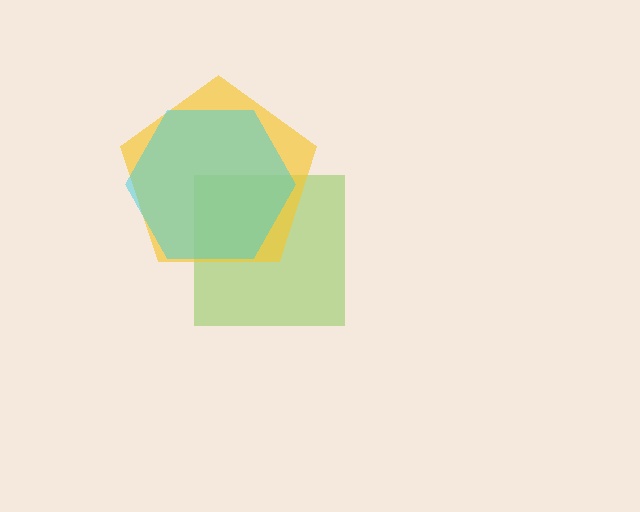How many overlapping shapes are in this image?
There are 3 overlapping shapes in the image.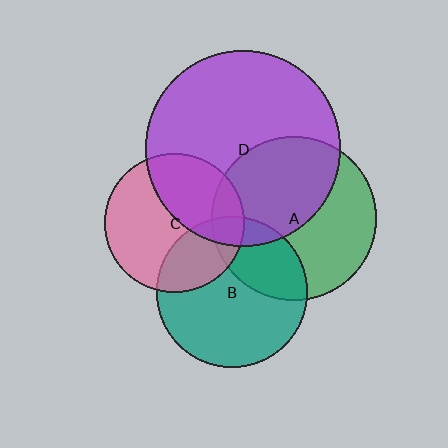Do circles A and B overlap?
Yes.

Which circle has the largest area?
Circle D (purple).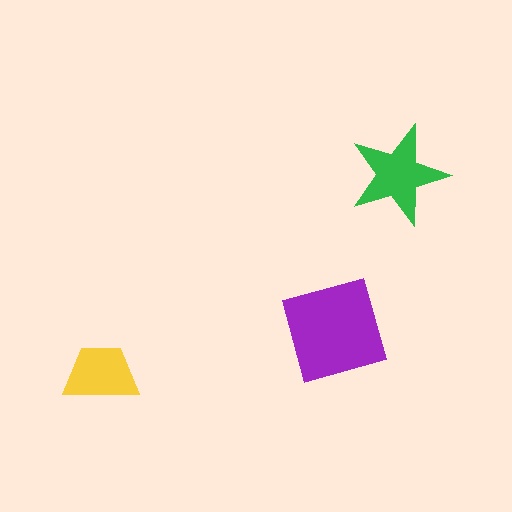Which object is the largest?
The purple diamond.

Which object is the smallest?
The yellow trapezoid.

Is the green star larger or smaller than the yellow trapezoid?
Larger.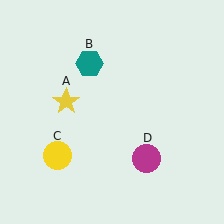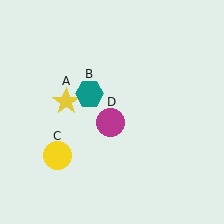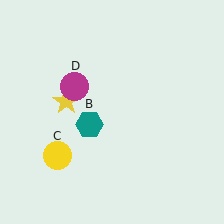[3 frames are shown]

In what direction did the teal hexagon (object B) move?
The teal hexagon (object B) moved down.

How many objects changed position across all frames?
2 objects changed position: teal hexagon (object B), magenta circle (object D).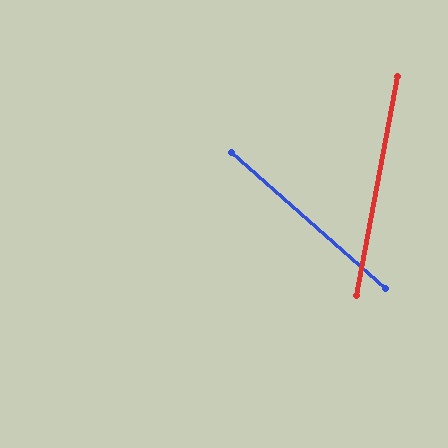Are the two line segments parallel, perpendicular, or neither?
Neither parallel nor perpendicular — they differ by about 59°.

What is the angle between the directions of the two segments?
Approximately 59 degrees.